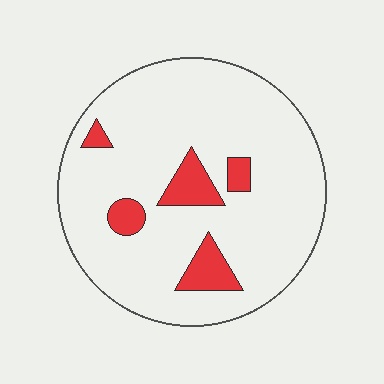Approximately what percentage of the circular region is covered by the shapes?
Approximately 10%.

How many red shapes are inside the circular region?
5.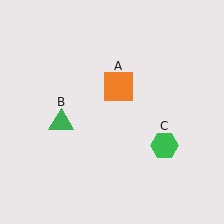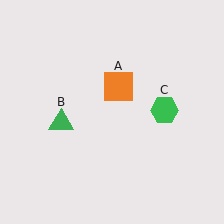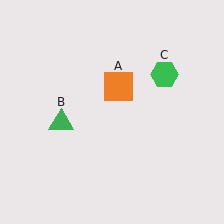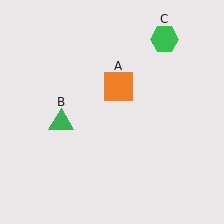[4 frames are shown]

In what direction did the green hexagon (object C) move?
The green hexagon (object C) moved up.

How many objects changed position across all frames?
1 object changed position: green hexagon (object C).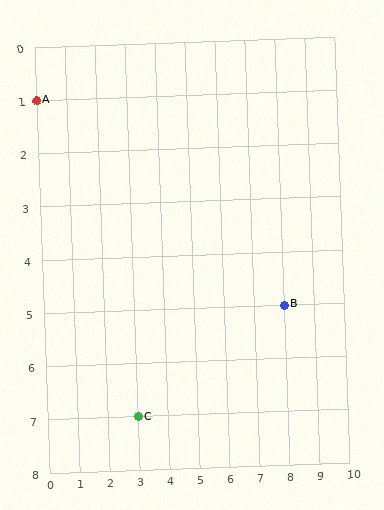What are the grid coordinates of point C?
Point C is at grid coordinates (3, 7).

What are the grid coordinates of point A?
Point A is at grid coordinates (0, 1).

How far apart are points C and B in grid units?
Points C and B are 5 columns and 2 rows apart (about 5.4 grid units diagonally).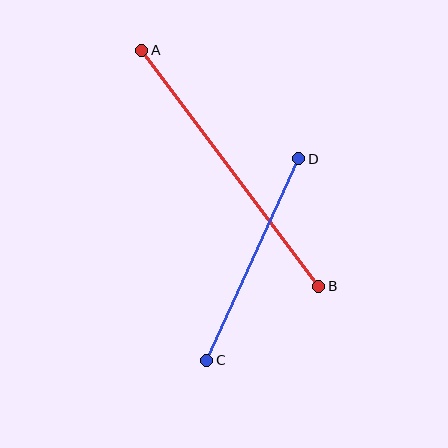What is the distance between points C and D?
The distance is approximately 222 pixels.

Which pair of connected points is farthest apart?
Points A and B are farthest apart.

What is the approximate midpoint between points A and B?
The midpoint is at approximately (230, 168) pixels.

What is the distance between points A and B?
The distance is approximately 295 pixels.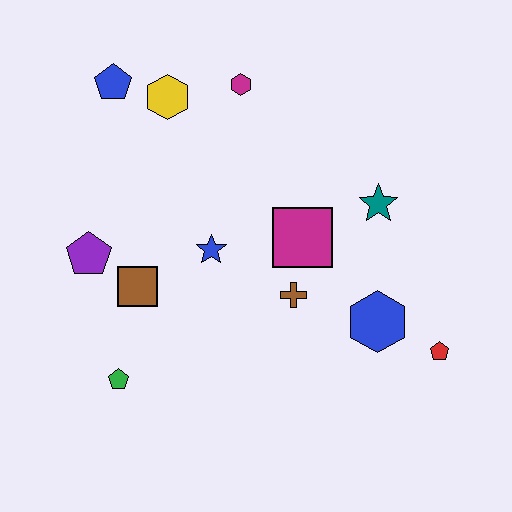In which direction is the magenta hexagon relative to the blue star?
The magenta hexagon is above the blue star.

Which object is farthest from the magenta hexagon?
The red pentagon is farthest from the magenta hexagon.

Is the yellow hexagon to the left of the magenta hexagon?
Yes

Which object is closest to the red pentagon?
The blue hexagon is closest to the red pentagon.